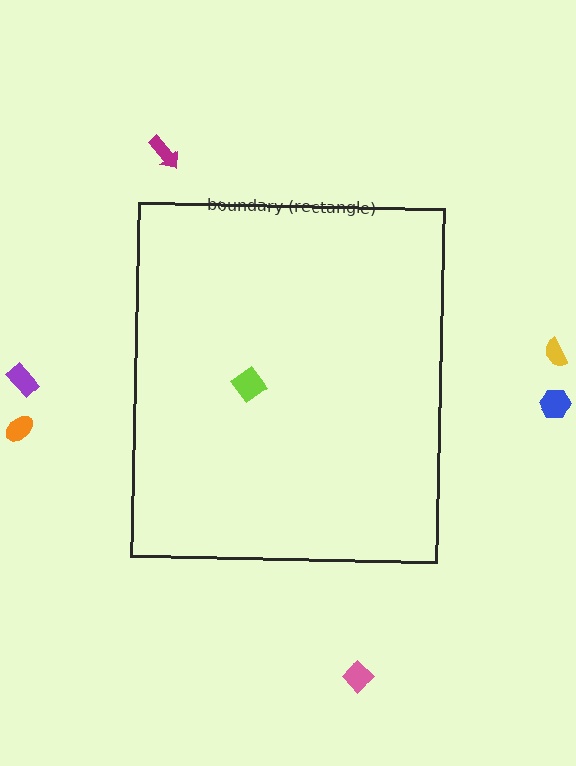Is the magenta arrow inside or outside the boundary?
Outside.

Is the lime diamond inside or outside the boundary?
Inside.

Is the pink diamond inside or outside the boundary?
Outside.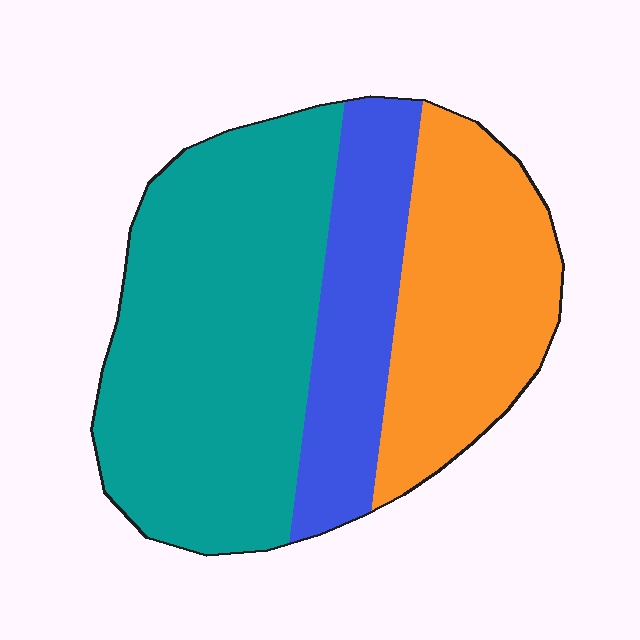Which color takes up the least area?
Blue, at roughly 20%.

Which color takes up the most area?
Teal, at roughly 50%.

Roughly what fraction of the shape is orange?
Orange covers roughly 30% of the shape.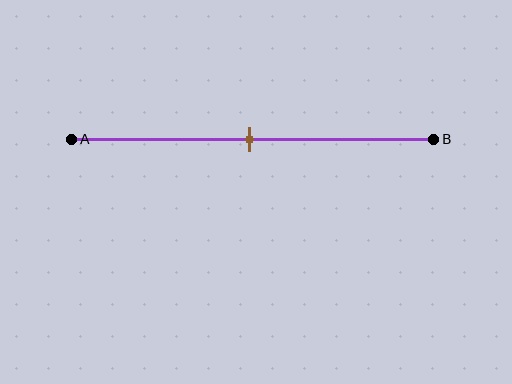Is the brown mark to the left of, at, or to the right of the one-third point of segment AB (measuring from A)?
The brown mark is to the right of the one-third point of segment AB.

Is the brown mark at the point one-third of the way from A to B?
No, the mark is at about 50% from A, not at the 33% one-third point.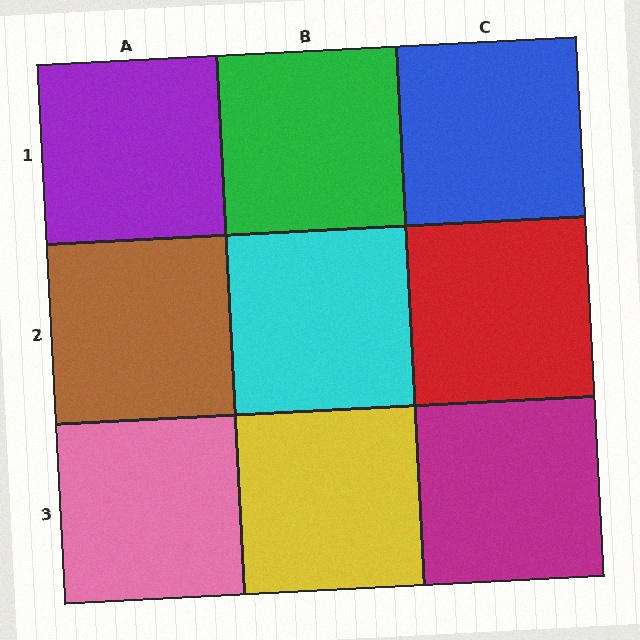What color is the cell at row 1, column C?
Blue.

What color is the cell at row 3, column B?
Yellow.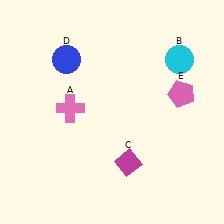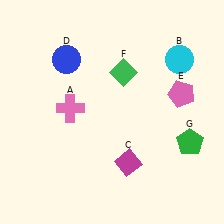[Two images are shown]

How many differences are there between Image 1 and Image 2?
There are 2 differences between the two images.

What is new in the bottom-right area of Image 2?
A green pentagon (G) was added in the bottom-right area of Image 2.